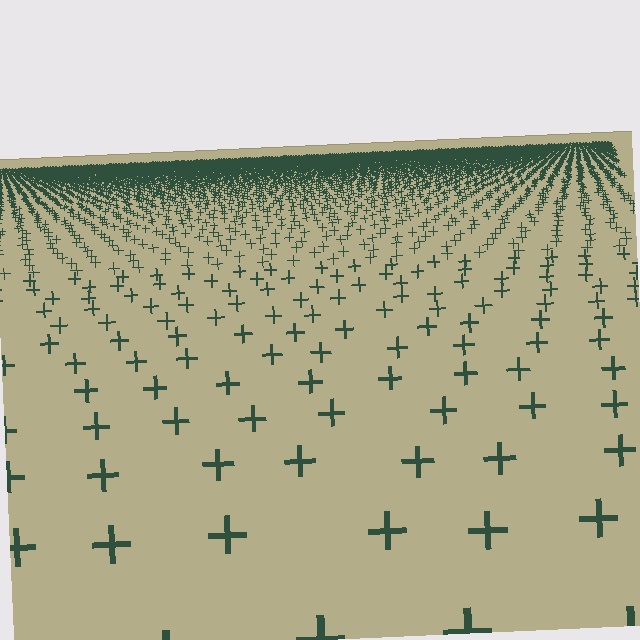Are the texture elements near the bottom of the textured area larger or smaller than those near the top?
Larger. Near the bottom, elements are closer to the viewer and appear at a bigger on-screen size.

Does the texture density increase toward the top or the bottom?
Density increases toward the top.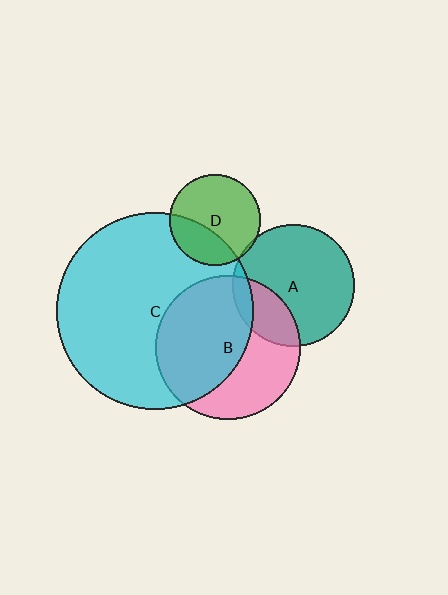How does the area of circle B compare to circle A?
Approximately 1.4 times.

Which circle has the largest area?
Circle C (cyan).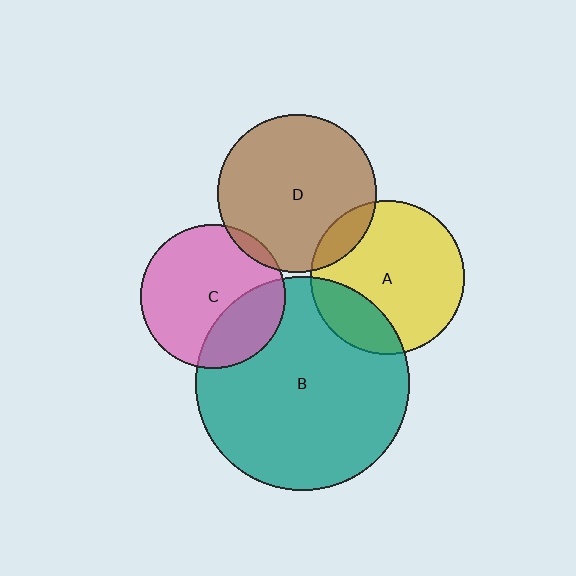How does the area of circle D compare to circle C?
Approximately 1.2 times.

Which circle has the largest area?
Circle B (teal).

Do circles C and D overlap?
Yes.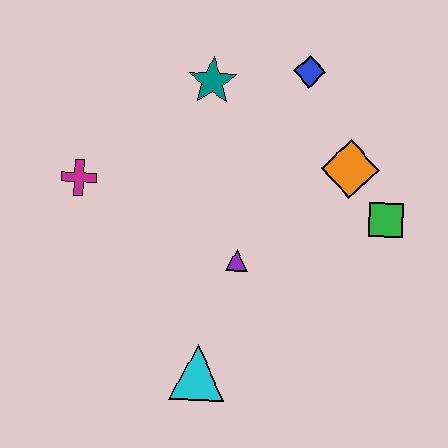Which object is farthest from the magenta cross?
The green square is farthest from the magenta cross.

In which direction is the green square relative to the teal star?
The green square is to the right of the teal star.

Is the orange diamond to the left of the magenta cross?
No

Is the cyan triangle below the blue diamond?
Yes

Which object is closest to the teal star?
The blue diamond is closest to the teal star.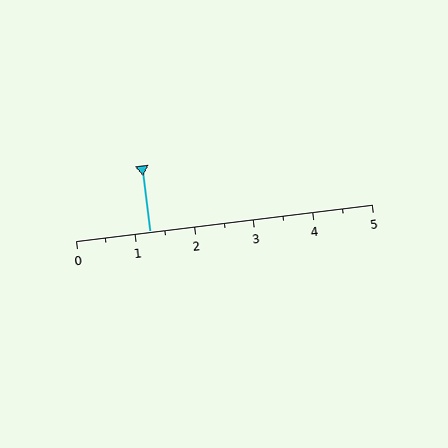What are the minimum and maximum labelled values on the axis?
The axis runs from 0 to 5.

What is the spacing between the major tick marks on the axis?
The major ticks are spaced 1 apart.